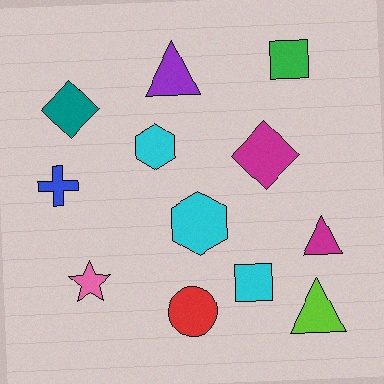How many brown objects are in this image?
There are no brown objects.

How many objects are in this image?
There are 12 objects.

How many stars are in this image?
There is 1 star.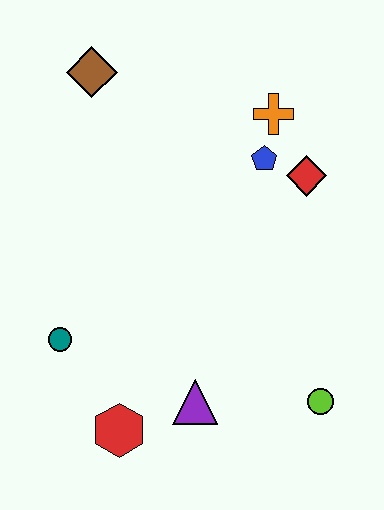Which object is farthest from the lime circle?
The brown diamond is farthest from the lime circle.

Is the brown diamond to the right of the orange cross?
No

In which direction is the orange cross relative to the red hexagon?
The orange cross is above the red hexagon.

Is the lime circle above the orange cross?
No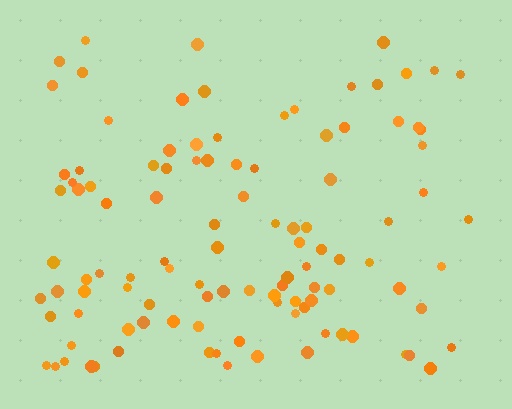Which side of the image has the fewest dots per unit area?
The top.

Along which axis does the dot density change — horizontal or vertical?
Vertical.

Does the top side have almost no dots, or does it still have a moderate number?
Still a moderate number, just noticeably fewer than the bottom.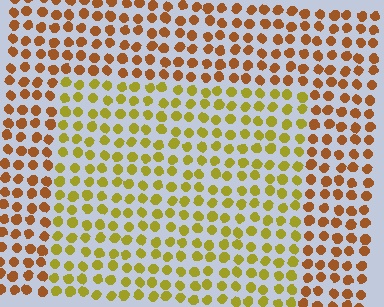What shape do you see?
I see a rectangle.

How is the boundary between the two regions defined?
The boundary is defined purely by a slight shift in hue (about 37 degrees). Spacing, size, and orientation are identical on both sides.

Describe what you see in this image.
The image is filled with small brown elements in a uniform arrangement. A rectangle-shaped region is visible where the elements are tinted to a slightly different hue, forming a subtle color boundary.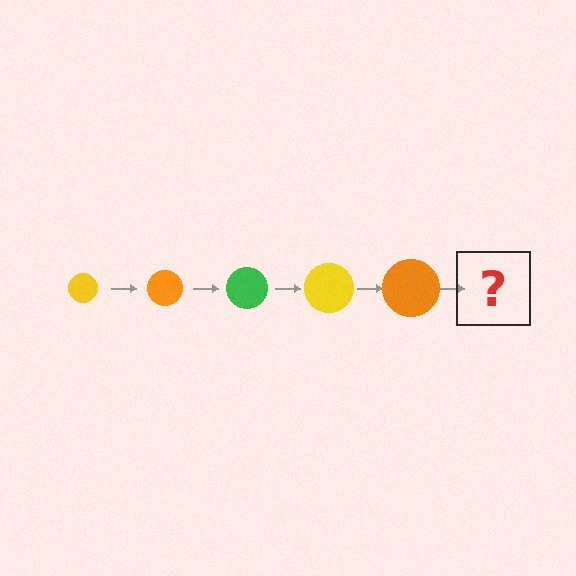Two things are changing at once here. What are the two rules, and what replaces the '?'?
The two rules are that the circle grows larger each step and the color cycles through yellow, orange, and green. The '?' should be a green circle, larger than the previous one.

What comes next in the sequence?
The next element should be a green circle, larger than the previous one.